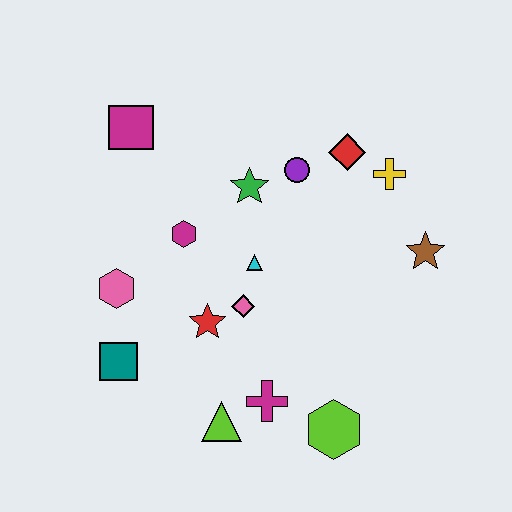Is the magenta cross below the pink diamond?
Yes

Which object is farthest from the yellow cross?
The teal square is farthest from the yellow cross.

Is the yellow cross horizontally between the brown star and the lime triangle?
Yes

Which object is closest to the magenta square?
The magenta hexagon is closest to the magenta square.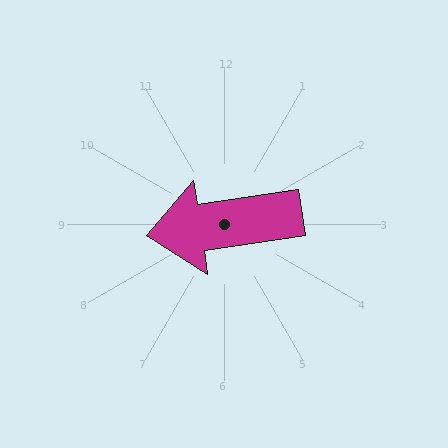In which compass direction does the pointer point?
West.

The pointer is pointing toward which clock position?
Roughly 9 o'clock.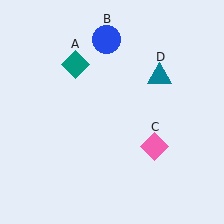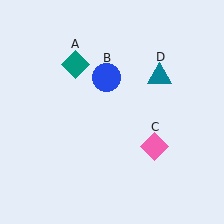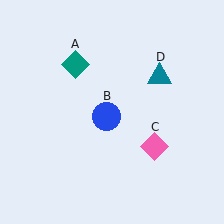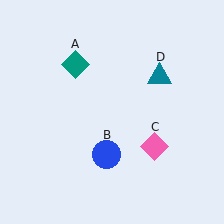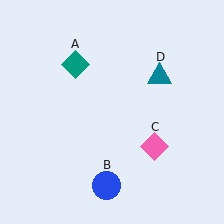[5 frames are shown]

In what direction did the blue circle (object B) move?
The blue circle (object B) moved down.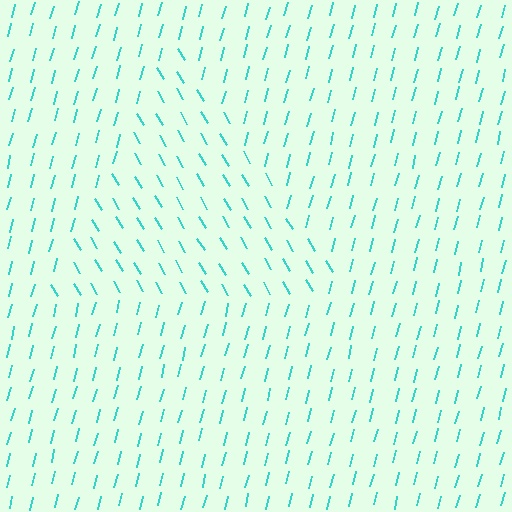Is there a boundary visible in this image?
Yes, there is a texture boundary formed by a change in line orientation.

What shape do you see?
I see a triangle.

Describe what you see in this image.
The image is filled with small cyan line segments. A triangle region in the image has lines oriented differently from the surrounding lines, creating a visible texture boundary.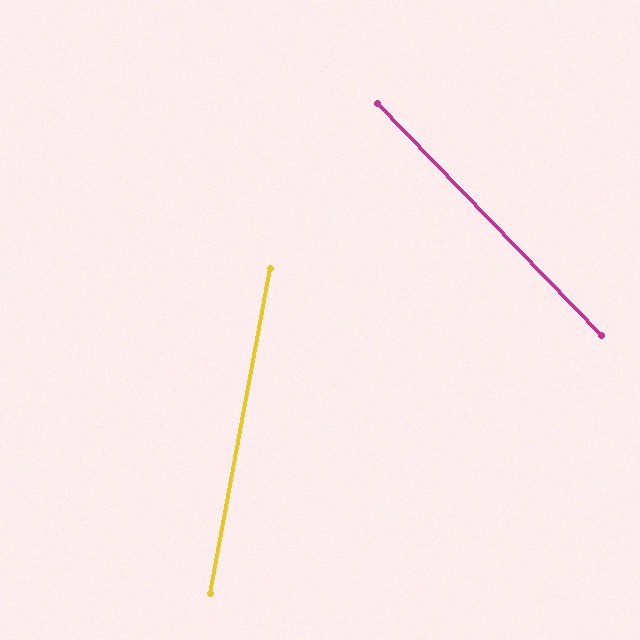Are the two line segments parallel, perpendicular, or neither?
Neither parallel nor perpendicular — they differ by about 55°.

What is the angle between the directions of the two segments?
Approximately 55 degrees.